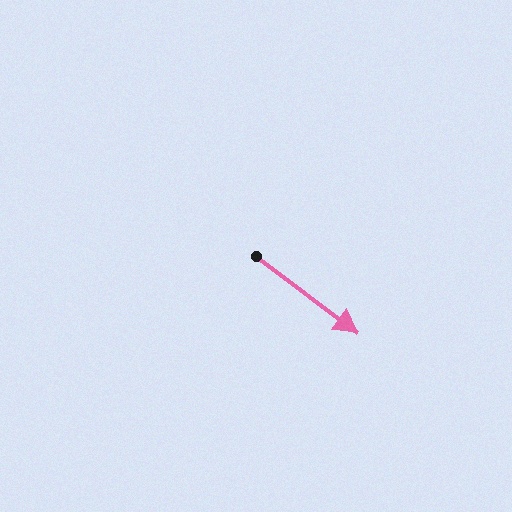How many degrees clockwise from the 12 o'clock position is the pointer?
Approximately 127 degrees.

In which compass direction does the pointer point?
Southeast.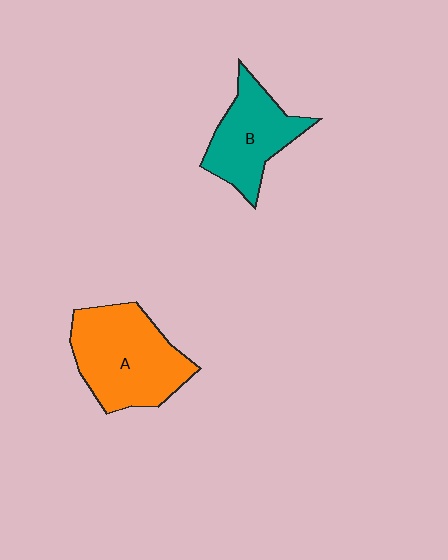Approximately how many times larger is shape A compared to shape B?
Approximately 1.4 times.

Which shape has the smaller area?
Shape B (teal).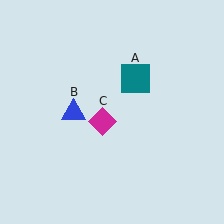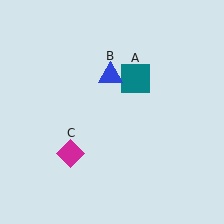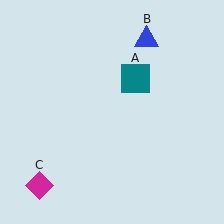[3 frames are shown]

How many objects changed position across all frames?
2 objects changed position: blue triangle (object B), magenta diamond (object C).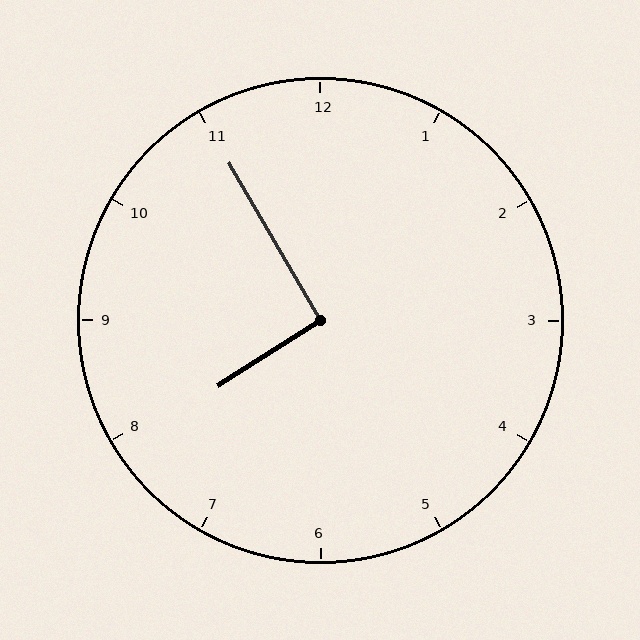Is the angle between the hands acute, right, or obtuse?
It is right.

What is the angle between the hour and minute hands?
Approximately 92 degrees.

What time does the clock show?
7:55.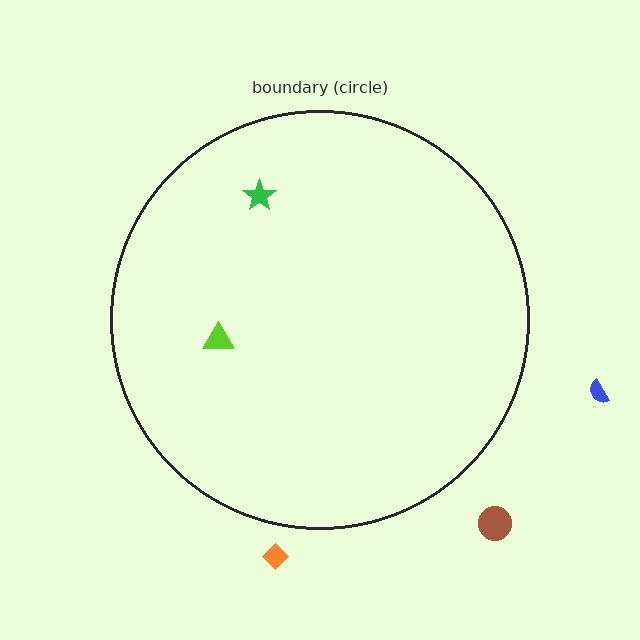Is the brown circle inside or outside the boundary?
Outside.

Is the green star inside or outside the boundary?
Inside.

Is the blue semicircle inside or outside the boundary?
Outside.